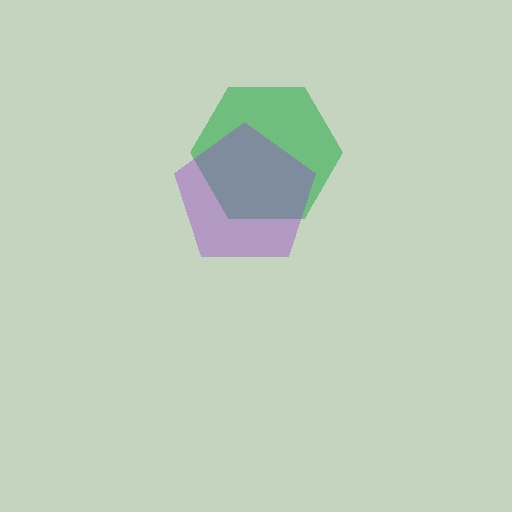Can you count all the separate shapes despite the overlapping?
Yes, there are 2 separate shapes.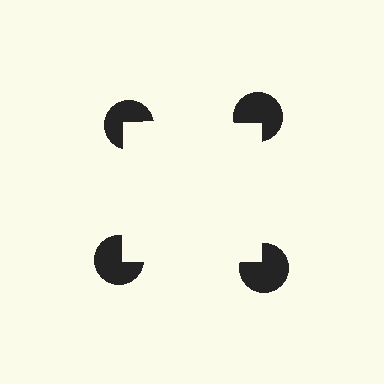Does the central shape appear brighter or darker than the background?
It typically appears slightly brighter than the background, even though no actual brightness change is drawn.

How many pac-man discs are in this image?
There are 4 — one at each vertex of the illusory square.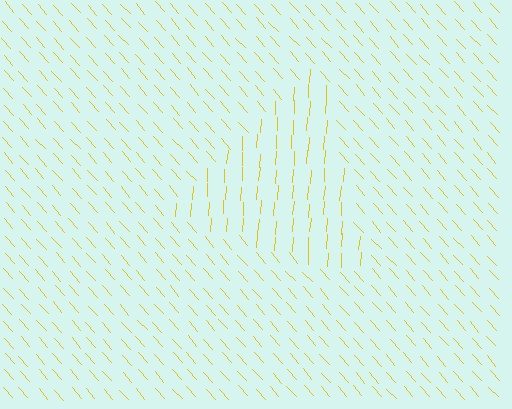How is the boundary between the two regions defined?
The boundary is defined purely by a change in line orientation (approximately 45 degrees difference). All lines are the same color and thickness.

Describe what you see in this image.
The image is filled with small yellow line segments. A triangle region in the image has lines oriented differently from the surrounding lines, creating a visible texture boundary.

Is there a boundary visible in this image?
Yes, there is a texture boundary formed by a change in line orientation.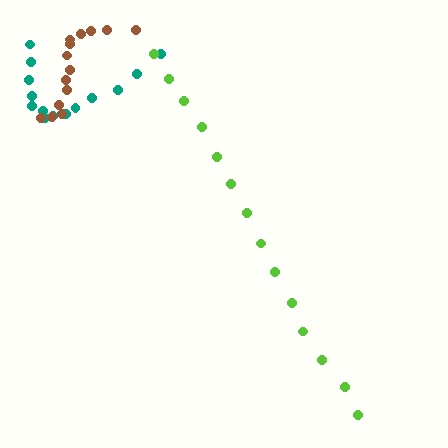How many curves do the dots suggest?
There are 3 distinct paths.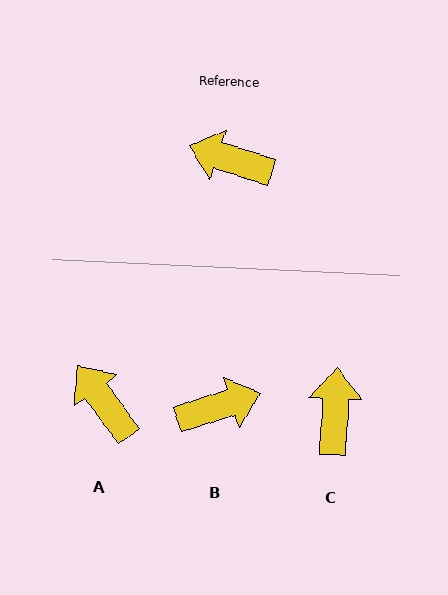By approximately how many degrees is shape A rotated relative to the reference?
Approximately 36 degrees clockwise.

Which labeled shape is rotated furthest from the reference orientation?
B, about 144 degrees away.